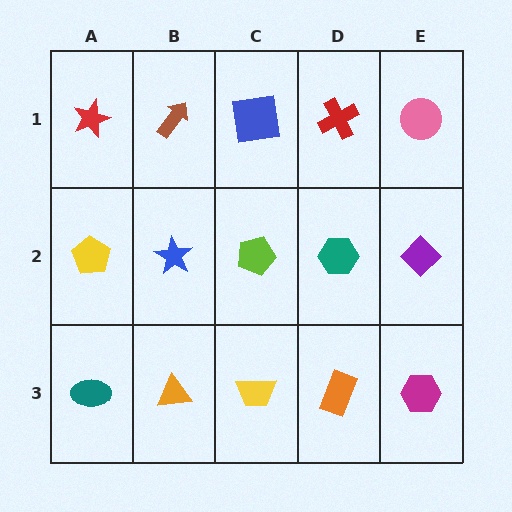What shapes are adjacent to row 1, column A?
A yellow pentagon (row 2, column A), a brown arrow (row 1, column B).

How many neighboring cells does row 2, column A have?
3.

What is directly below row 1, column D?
A teal hexagon.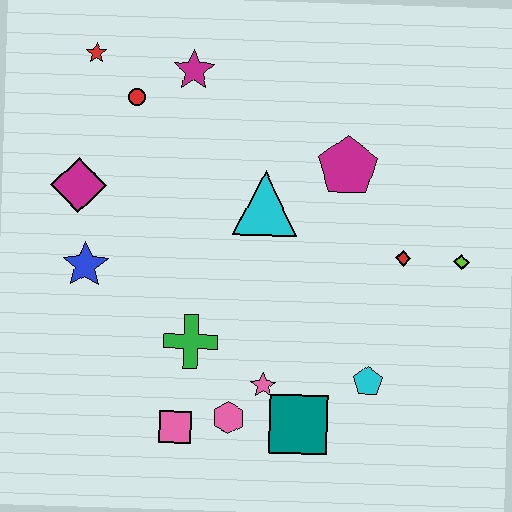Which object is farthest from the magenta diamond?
The lime diamond is farthest from the magenta diamond.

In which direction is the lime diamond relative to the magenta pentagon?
The lime diamond is to the right of the magenta pentagon.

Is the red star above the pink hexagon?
Yes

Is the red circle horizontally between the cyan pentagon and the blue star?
Yes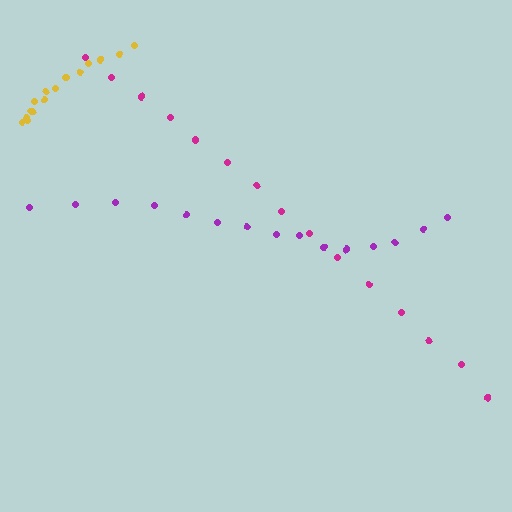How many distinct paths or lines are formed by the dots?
There are 3 distinct paths.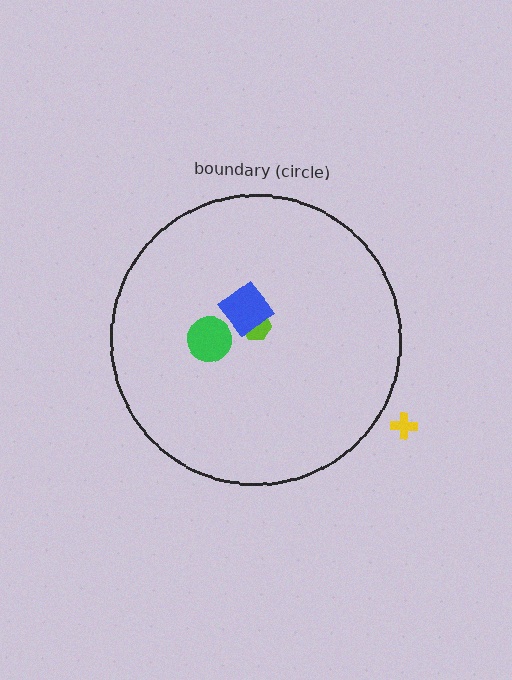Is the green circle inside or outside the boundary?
Inside.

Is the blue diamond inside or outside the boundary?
Inside.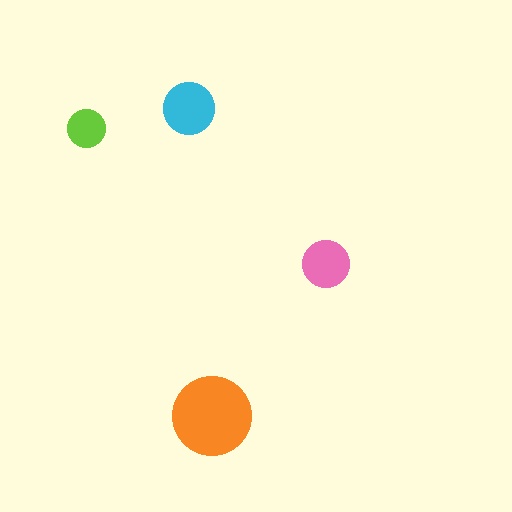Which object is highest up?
The cyan circle is topmost.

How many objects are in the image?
There are 4 objects in the image.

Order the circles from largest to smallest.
the orange one, the cyan one, the pink one, the lime one.